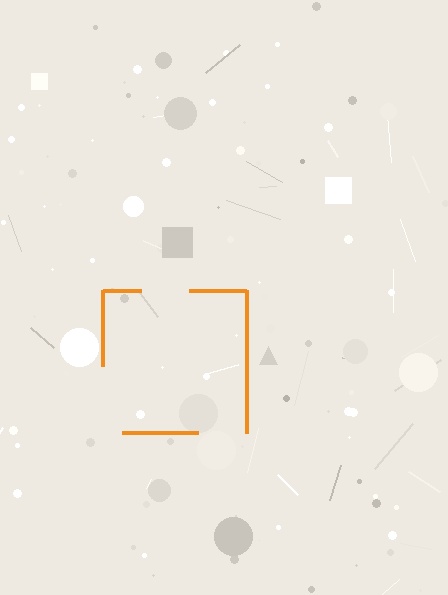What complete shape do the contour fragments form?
The contour fragments form a square.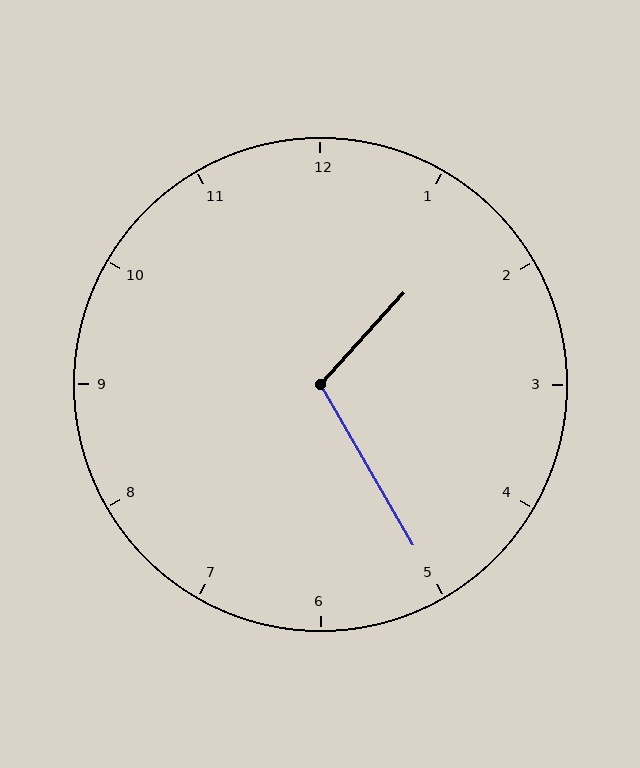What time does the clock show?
1:25.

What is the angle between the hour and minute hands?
Approximately 108 degrees.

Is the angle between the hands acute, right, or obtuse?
It is obtuse.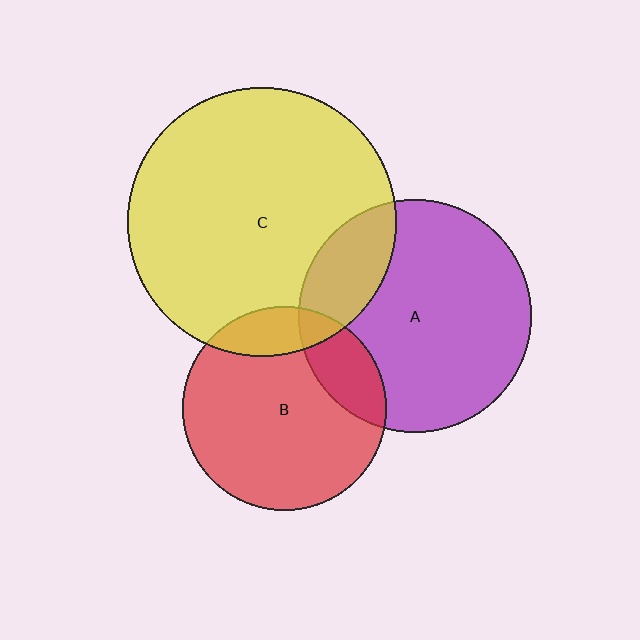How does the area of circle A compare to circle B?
Approximately 1.3 times.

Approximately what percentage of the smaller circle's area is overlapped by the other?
Approximately 15%.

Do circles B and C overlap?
Yes.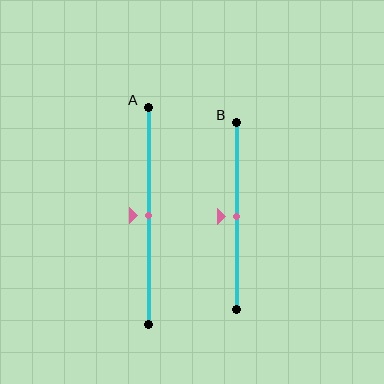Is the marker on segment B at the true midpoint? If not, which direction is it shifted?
Yes, the marker on segment B is at the true midpoint.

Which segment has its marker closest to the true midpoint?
Segment A has its marker closest to the true midpoint.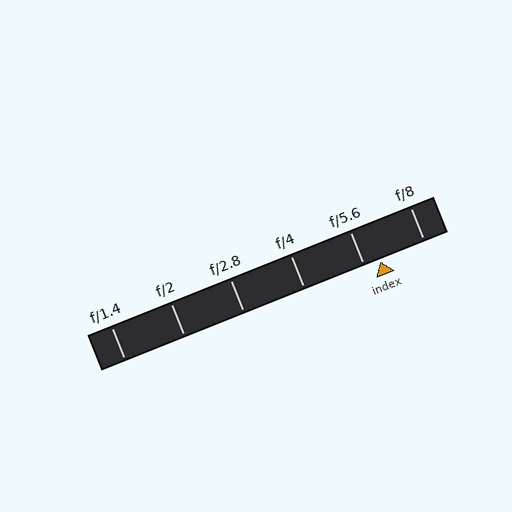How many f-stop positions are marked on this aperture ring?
There are 6 f-stop positions marked.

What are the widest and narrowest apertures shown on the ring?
The widest aperture shown is f/1.4 and the narrowest is f/8.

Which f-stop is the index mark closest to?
The index mark is closest to f/5.6.